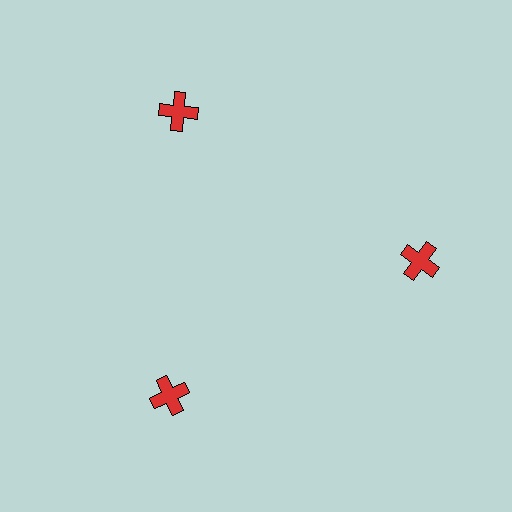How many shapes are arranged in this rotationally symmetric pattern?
There are 3 shapes, arranged in 3 groups of 1.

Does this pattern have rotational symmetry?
Yes, this pattern has 3-fold rotational symmetry. It looks the same after rotating 120 degrees around the center.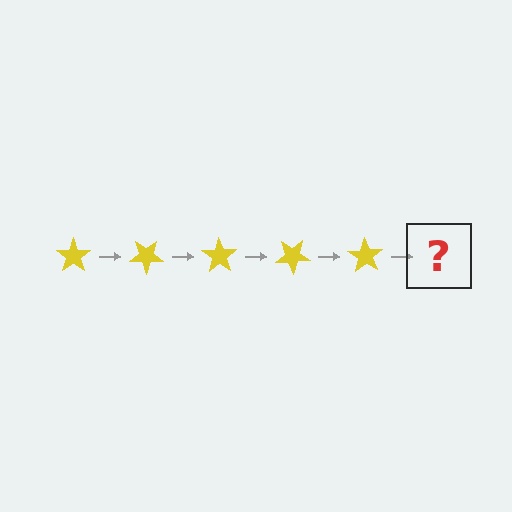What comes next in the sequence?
The next element should be a yellow star rotated 175 degrees.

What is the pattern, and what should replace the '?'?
The pattern is that the star rotates 35 degrees each step. The '?' should be a yellow star rotated 175 degrees.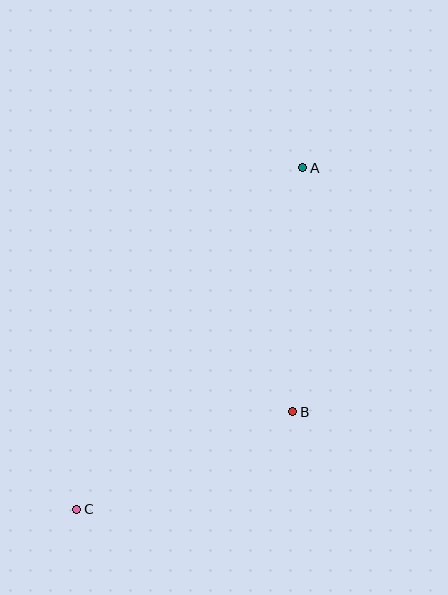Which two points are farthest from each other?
Points A and C are farthest from each other.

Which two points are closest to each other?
Points B and C are closest to each other.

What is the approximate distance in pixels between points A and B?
The distance between A and B is approximately 244 pixels.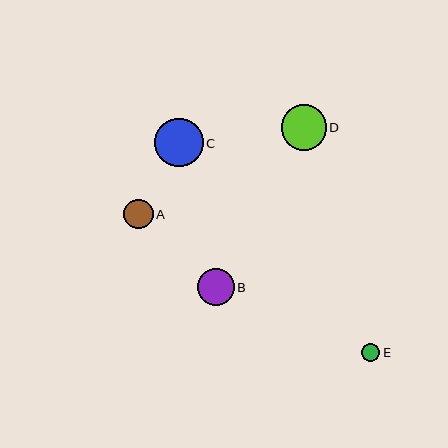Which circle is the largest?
Circle C is the largest with a size of approximately 48 pixels.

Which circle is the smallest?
Circle E is the smallest with a size of approximately 18 pixels.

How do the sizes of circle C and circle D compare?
Circle C and circle D are approximately the same size.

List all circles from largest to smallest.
From largest to smallest: C, D, B, A, E.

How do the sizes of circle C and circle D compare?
Circle C and circle D are approximately the same size.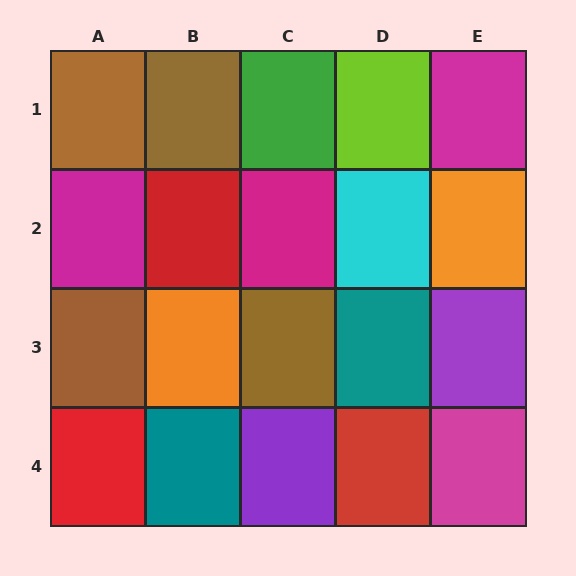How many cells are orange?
2 cells are orange.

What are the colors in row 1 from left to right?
Brown, brown, green, lime, magenta.